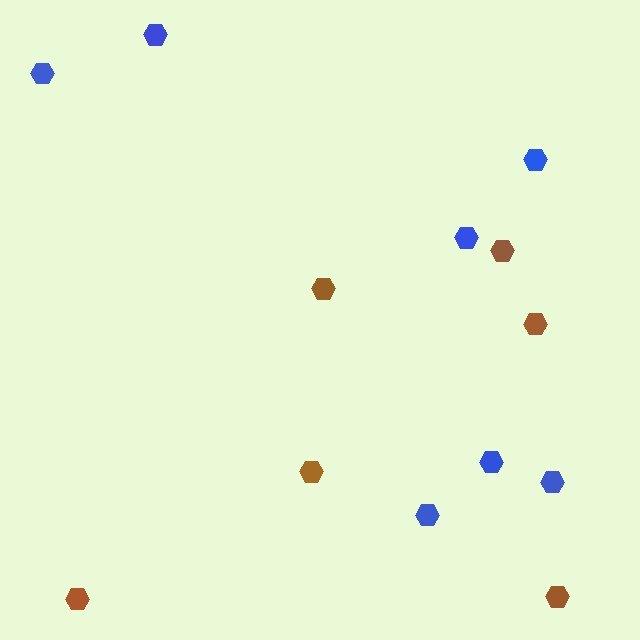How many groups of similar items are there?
There are 2 groups: one group of blue hexagons (7) and one group of brown hexagons (6).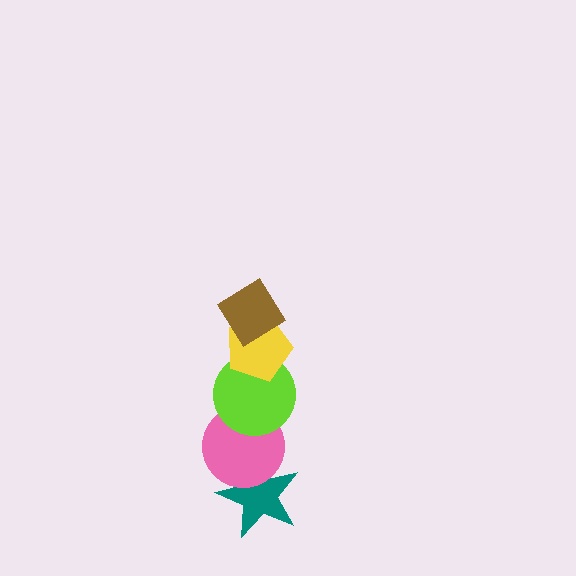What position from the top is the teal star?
The teal star is 5th from the top.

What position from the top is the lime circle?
The lime circle is 3rd from the top.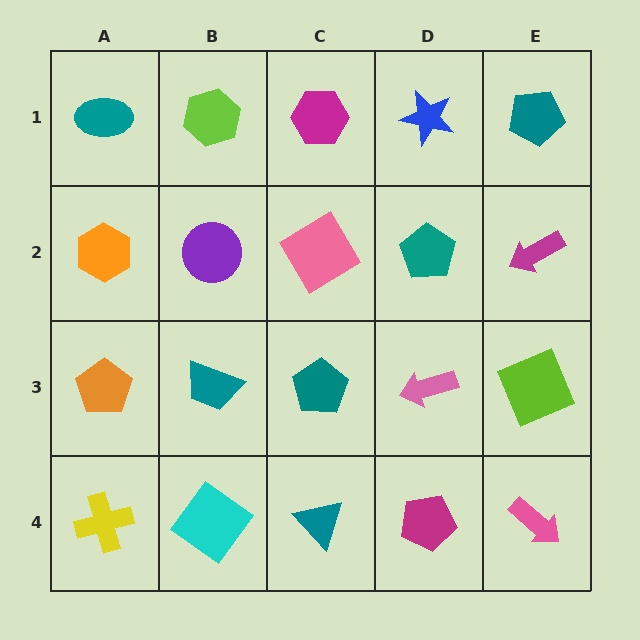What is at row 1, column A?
A teal ellipse.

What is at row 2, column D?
A teal pentagon.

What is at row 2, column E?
A magenta arrow.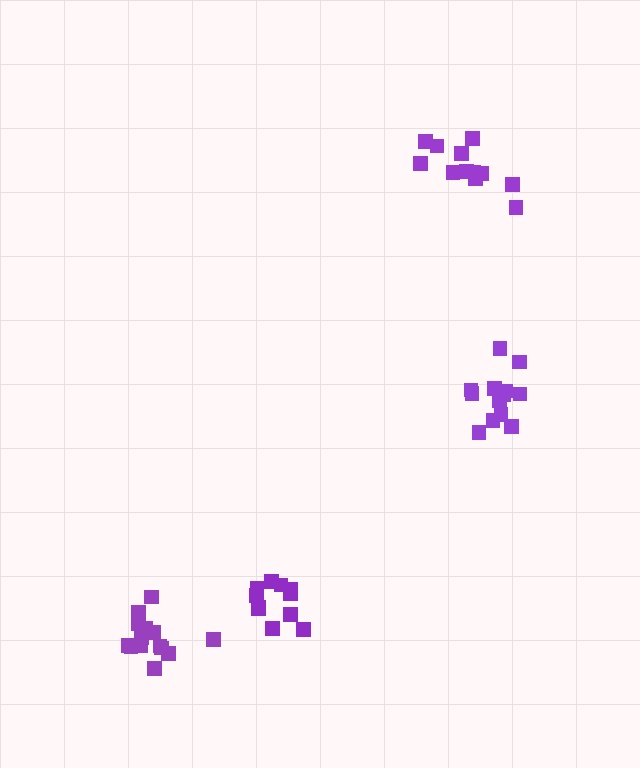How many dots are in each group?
Group 1: 11 dots, Group 2: 12 dots, Group 3: 13 dots, Group 4: 14 dots (50 total).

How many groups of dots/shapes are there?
There are 4 groups.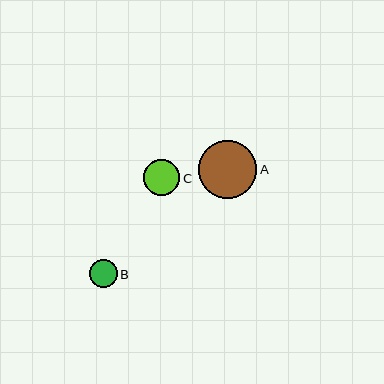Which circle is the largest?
Circle A is the largest with a size of approximately 58 pixels.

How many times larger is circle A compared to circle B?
Circle A is approximately 2.1 times the size of circle B.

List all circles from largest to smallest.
From largest to smallest: A, C, B.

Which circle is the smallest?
Circle B is the smallest with a size of approximately 27 pixels.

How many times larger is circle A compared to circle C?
Circle A is approximately 1.6 times the size of circle C.